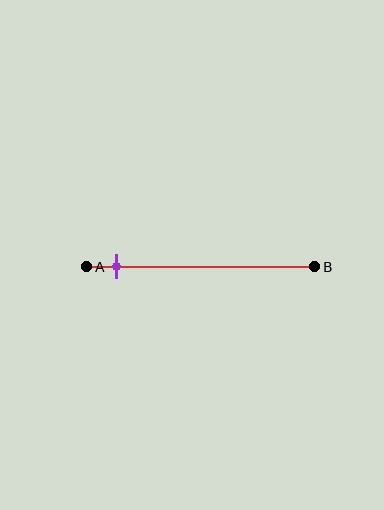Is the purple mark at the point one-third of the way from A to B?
No, the mark is at about 15% from A, not at the 33% one-third point.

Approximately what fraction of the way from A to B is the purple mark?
The purple mark is approximately 15% of the way from A to B.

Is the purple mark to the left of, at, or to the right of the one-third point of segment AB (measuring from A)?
The purple mark is to the left of the one-third point of segment AB.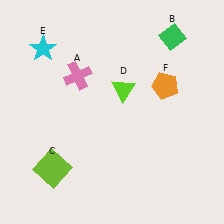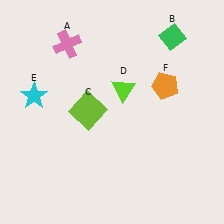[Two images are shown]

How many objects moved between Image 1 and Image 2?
3 objects moved between the two images.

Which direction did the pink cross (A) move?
The pink cross (A) moved up.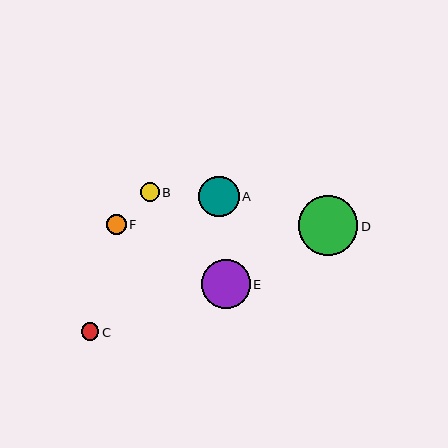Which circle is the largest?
Circle D is the largest with a size of approximately 60 pixels.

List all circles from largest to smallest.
From largest to smallest: D, E, A, F, B, C.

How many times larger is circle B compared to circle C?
Circle B is approximately 1.1 times the size of circle C.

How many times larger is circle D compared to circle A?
Circle D is approximately 1.5 times the size of circle A.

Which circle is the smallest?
Circle C is the smallest with a size of approximately 17 pixels.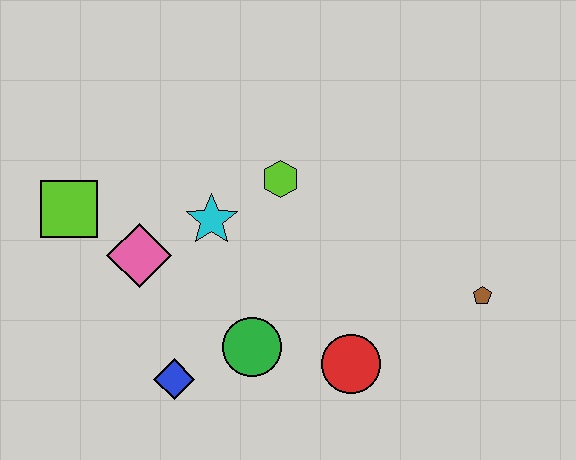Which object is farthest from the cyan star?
The brown pentagon is farthest from the cyan star.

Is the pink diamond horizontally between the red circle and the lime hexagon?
No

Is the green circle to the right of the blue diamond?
Yes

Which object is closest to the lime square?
The pink diamond is closest to the lime square.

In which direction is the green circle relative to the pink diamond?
The green circle is to the right of the pink diamond.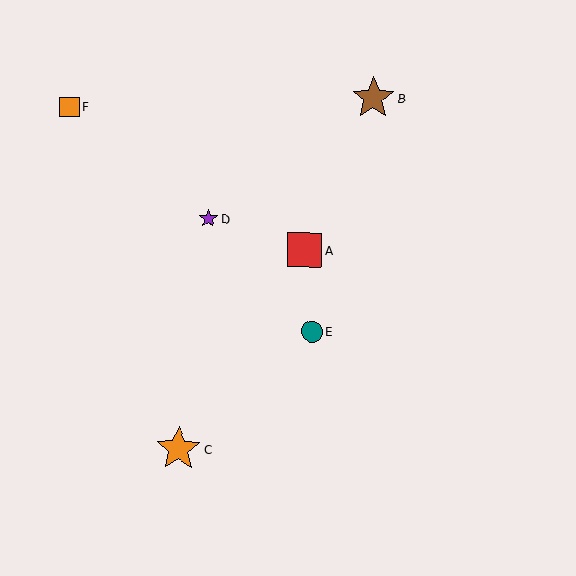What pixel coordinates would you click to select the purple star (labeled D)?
Click at (208, 219) to select the purple star D.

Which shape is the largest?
The orange star (labeled C) is the largest.